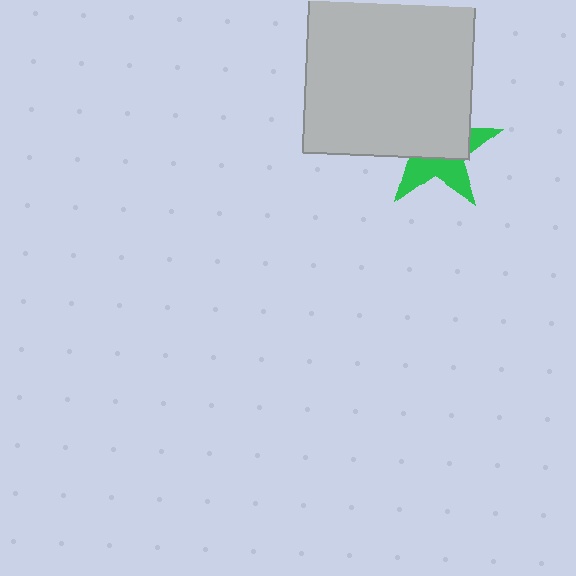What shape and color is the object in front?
The object in front is a light gray square.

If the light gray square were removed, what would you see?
You would see the complete green star.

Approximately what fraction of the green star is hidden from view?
Roughly 59% of the green star is hidden behind the light gray square.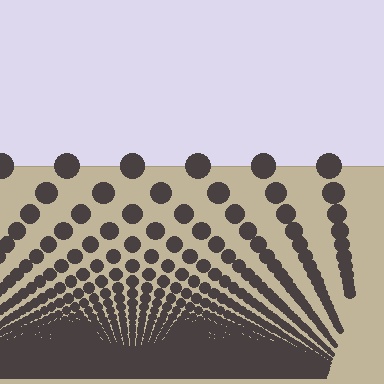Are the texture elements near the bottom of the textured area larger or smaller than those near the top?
Smaller. The gradient is inverted — elements near the bottom are smaller and denser.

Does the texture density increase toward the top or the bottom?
Density increases toward the bottom.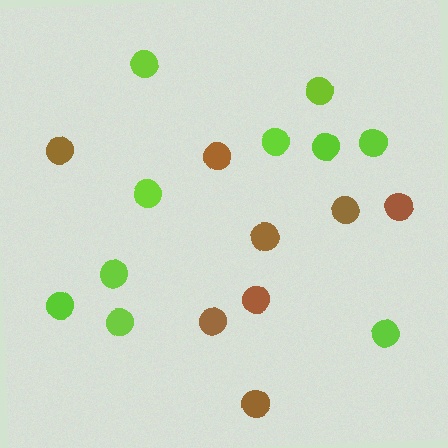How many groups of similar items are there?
There are 2 groups: one group of brown circles (8) and one group of lime circles (10).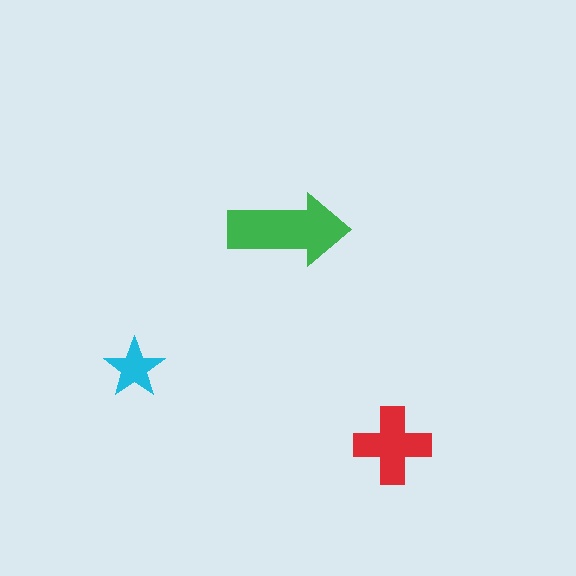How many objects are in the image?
There are 3 objects in the image.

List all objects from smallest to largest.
The cyan star, the red cross, the green arrow.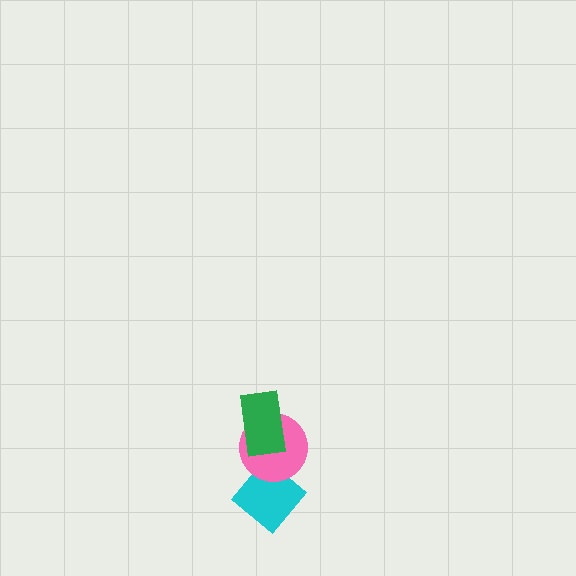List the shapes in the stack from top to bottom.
From top to bottom: the green rectangle, the pink circle, the cyan diamond.